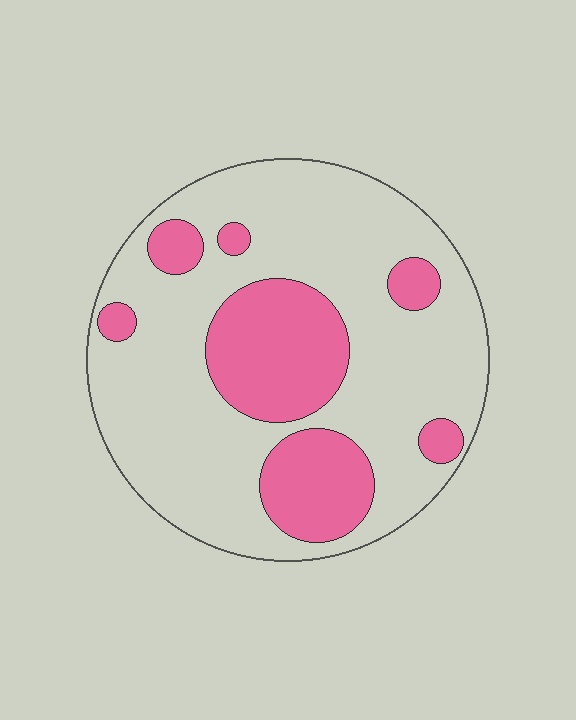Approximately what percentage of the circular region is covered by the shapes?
Approximately 30%.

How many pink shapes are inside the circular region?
7.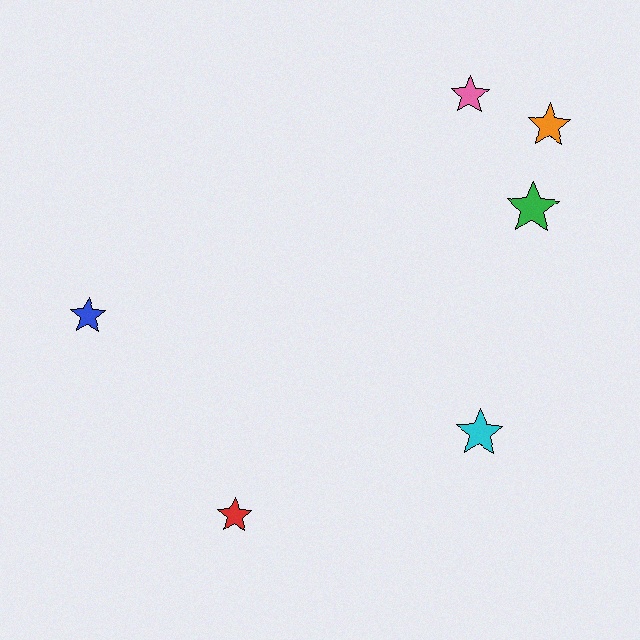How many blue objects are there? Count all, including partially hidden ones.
There is 1 blue object.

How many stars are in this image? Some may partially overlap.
There are 6 stars.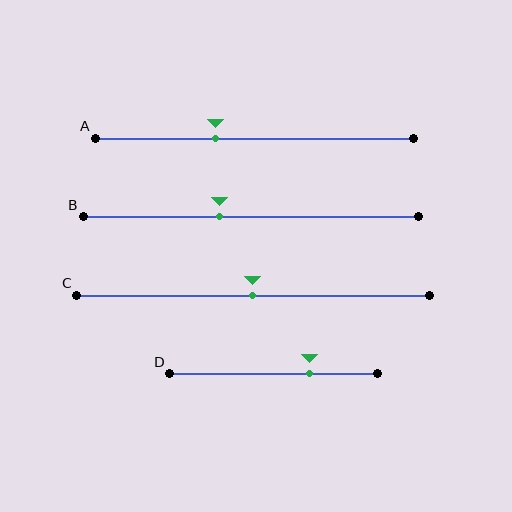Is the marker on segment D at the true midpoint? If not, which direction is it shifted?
No, the marker on segment D is shifted to the right by about 17% of the segment length.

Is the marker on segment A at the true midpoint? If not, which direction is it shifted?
No, the marker on segment A is shifted to the left by about 12% of the segment length.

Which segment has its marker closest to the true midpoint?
Segment C has its marker closest to the true midpoint.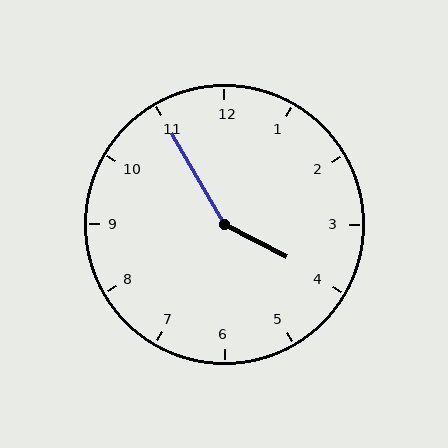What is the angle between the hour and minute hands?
Approximately 148 degrees.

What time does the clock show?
3:55.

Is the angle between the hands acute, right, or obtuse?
It is obtuse.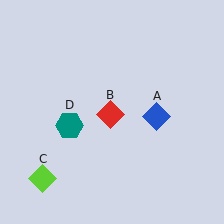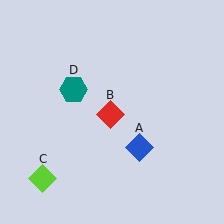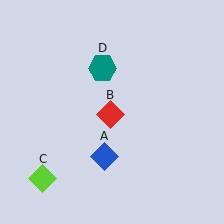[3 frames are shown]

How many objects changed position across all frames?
2 objects changed position: blue diamond (object A), teal hexagon (object D).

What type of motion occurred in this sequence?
The blue diamond (object A), teal hexagon (object D) rotated clockwise around the center of the scene.